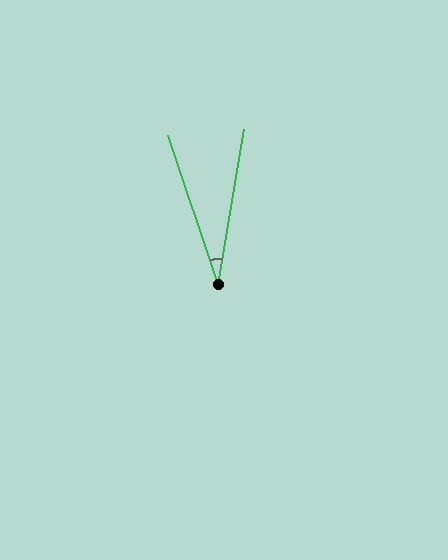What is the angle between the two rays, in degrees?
Approximately 28 degrees.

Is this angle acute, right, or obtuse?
It is acute.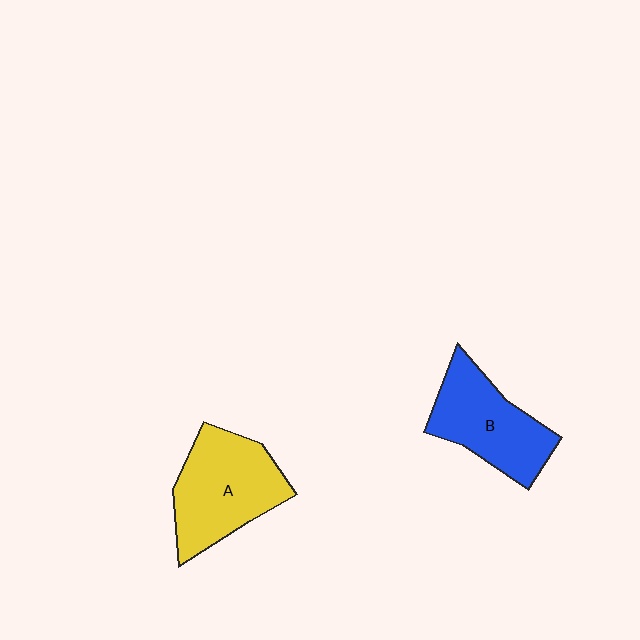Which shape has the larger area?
Shape A (yellow).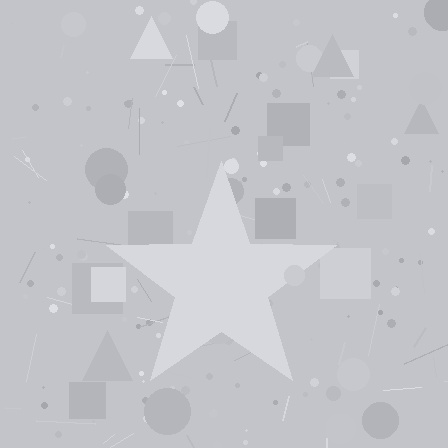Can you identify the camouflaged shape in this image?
The camouflaged shape is a star.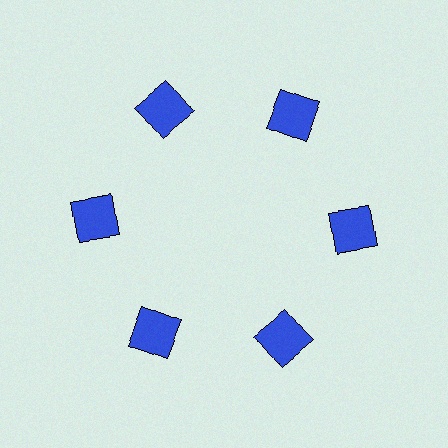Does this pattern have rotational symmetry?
Yes, this pattern has 6-fold rotational symmetry. It looks the same after rotating 60 degrees around the center.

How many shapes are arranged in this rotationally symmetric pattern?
There are 6 shapes, arranged in 6 groups of 1.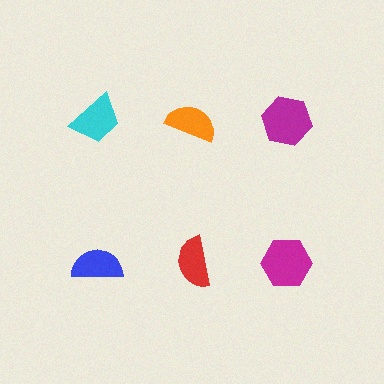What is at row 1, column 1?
A cyan trapezoid.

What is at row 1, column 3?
A magenta hexagon.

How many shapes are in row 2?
3 shapes.